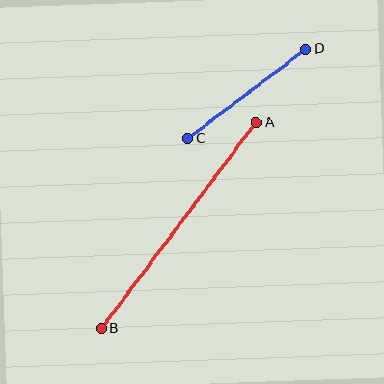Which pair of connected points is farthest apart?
Points A and B are farthest apart.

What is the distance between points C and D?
The distance is approximately 148 pixels.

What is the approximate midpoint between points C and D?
The midpoint is at approximately (247, 94) pixels.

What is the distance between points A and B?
The distance is approximately 258 pixels.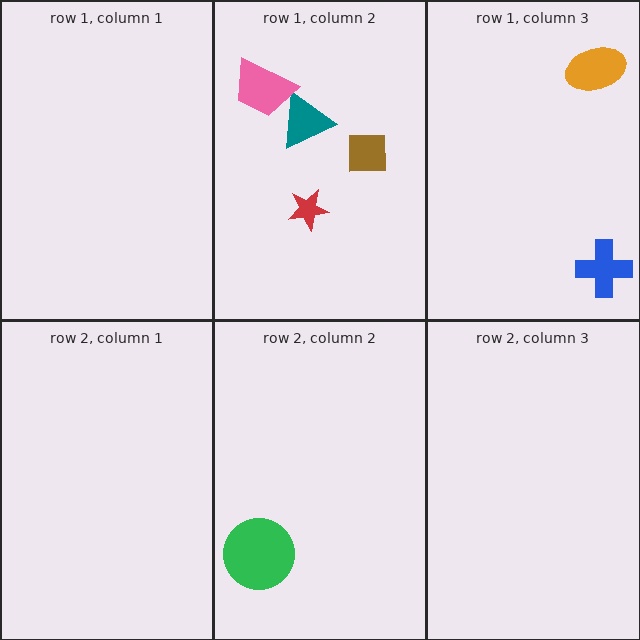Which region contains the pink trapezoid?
The row 1, column 2 region.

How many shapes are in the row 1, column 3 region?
2.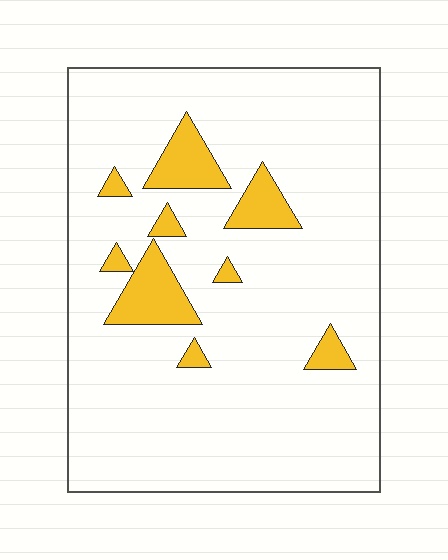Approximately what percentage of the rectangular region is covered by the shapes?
Approximately 10%.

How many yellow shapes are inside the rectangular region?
9.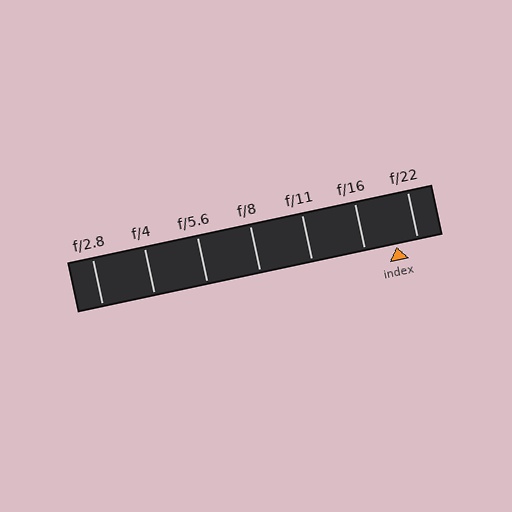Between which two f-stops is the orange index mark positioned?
The index mark is between f/16 and f/22.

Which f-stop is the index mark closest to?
The index mark is closest to f/22.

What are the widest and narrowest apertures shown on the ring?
The widest aperture shown is f/2.8 and the narrowest is f/22.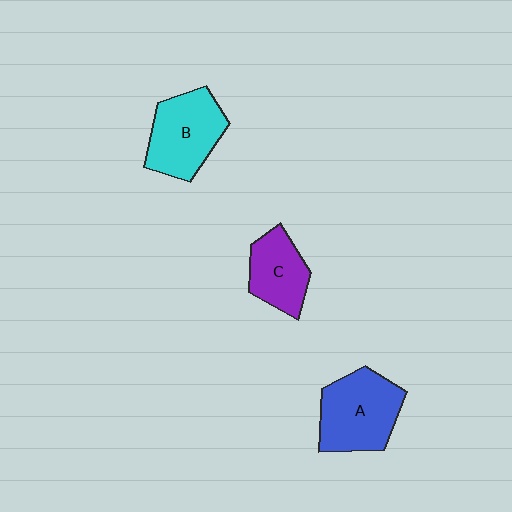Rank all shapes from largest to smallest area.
From largest to smallest: A (blue), B (cyan), C (purple).